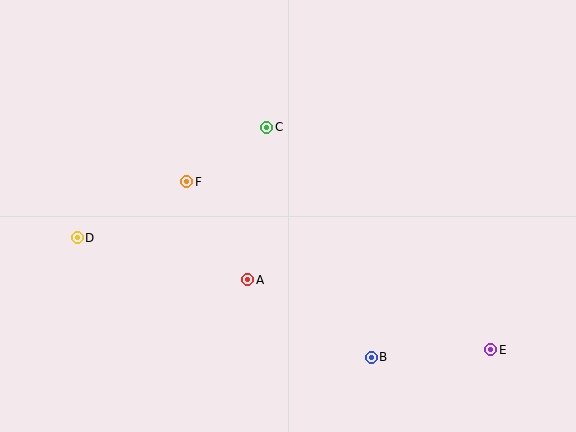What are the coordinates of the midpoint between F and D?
The midpoint between F and D is at (132, 210).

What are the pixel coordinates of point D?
Point D is at (77, 238).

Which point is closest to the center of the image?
Point A at (248, 280) is closest to the center.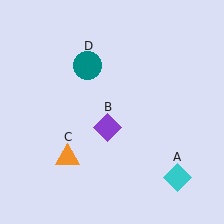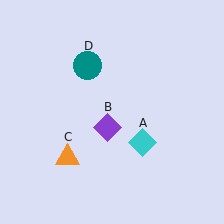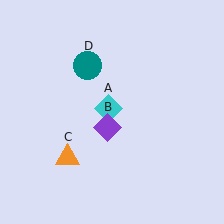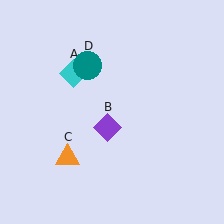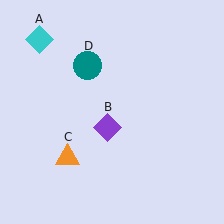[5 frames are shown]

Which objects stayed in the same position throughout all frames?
Purple diamond (object B) and orange triangle (object C) and teal circle (object D) remained stationary.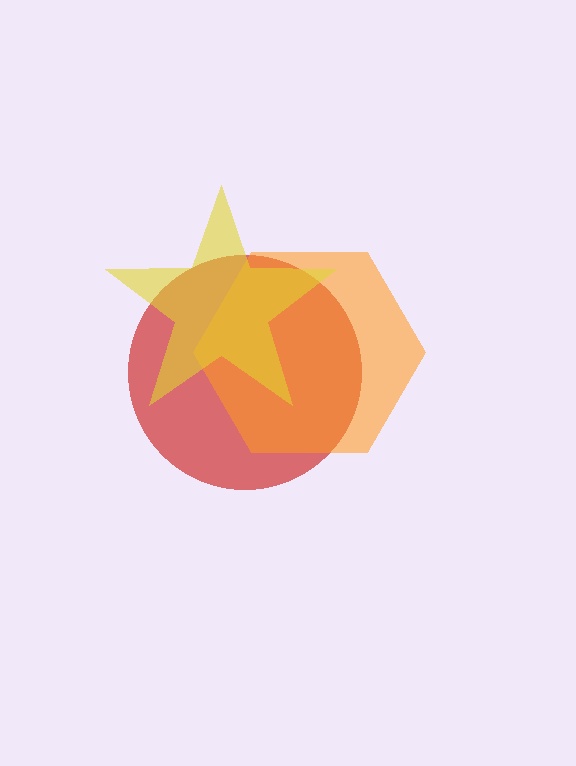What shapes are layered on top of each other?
The layered shapes are: a red circle, an orange hexagon, a yellow star.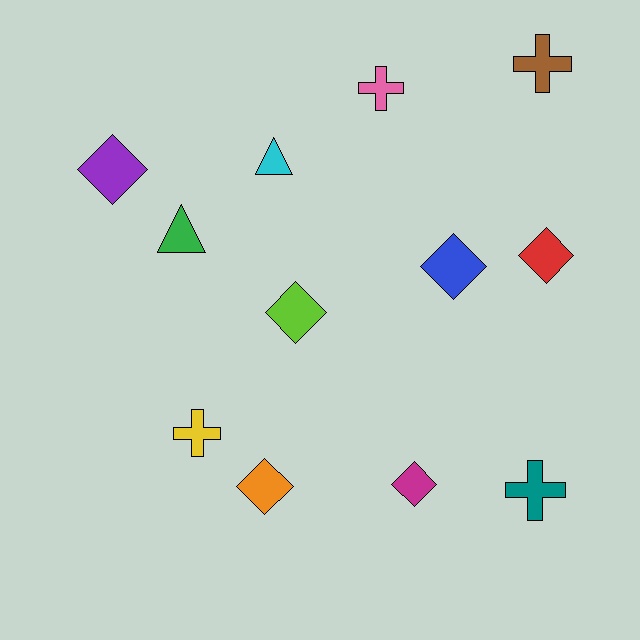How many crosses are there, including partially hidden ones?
There are 4 crosses.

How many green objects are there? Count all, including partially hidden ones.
There is 1 green object.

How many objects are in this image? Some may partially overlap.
There are 12 objects.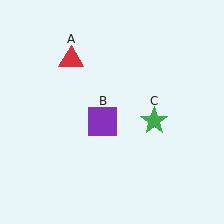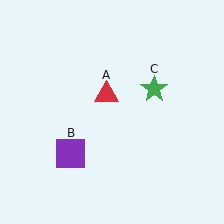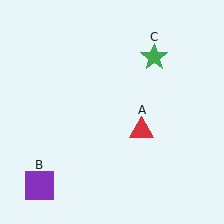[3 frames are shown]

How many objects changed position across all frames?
3 objects changed position: red triangle (object A), purple square (object B), green star (object C).